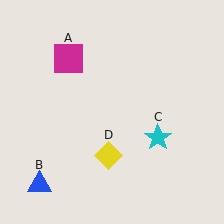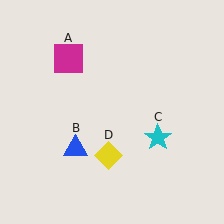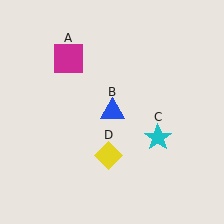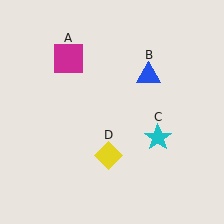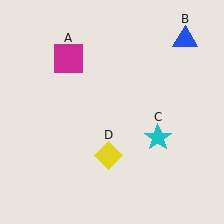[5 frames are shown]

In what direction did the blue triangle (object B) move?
The blue triangle (object B) moved up and to the right.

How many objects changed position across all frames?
1 object changed position: blue triangle (object B).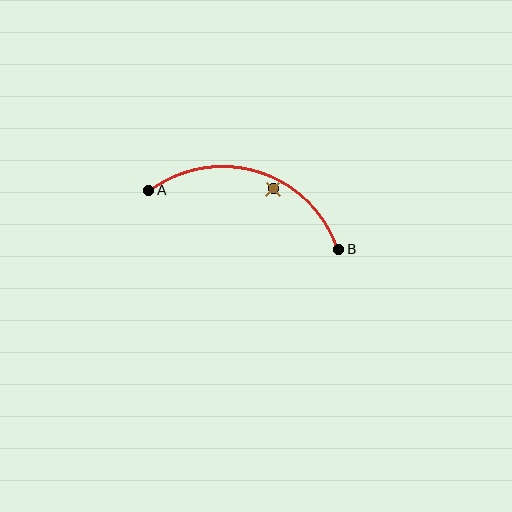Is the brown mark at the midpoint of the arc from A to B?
No — the brown mark does not lie on the arc at all. It sits slightly inside the curve.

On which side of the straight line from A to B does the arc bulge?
The arc bulges above the straight line connecting A and B.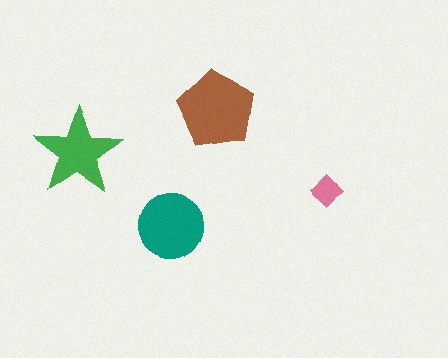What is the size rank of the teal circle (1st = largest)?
2nd.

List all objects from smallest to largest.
The pink diamond, the green star, the teal circle, the brown pentagon.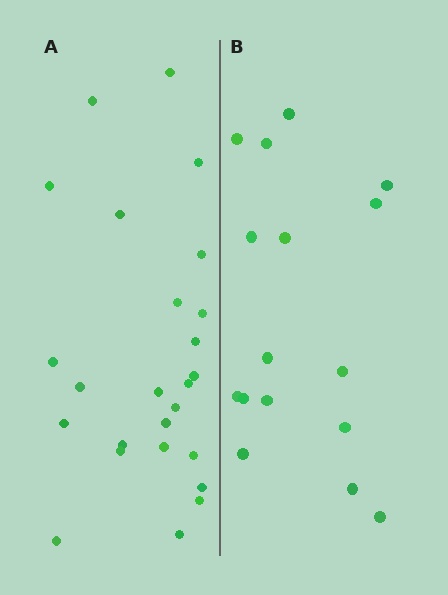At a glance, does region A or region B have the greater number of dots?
Region A (the left region) has more dots.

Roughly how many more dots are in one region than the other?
Region A has roughly 8 or so more dots than region B.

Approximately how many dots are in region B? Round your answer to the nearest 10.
About 20 dots. (The exact count is 16, which rounds to 20.)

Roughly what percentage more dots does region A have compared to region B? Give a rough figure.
About 55% more.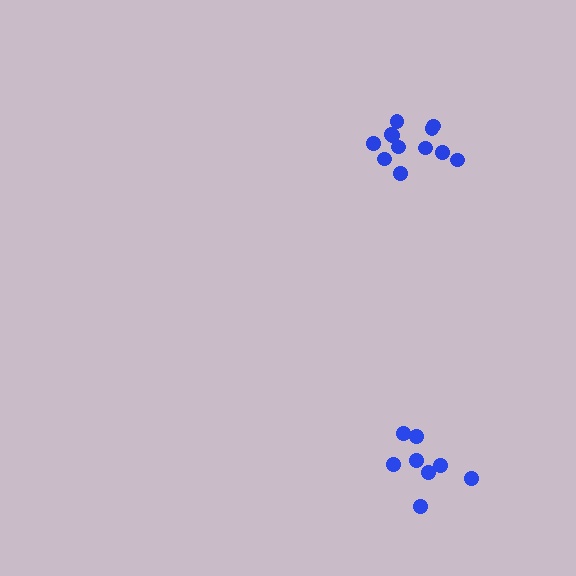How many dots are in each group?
Group 1: 12 dots, Group 2: 8 dots (20 total).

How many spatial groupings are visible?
There are 2 spatial groupings.